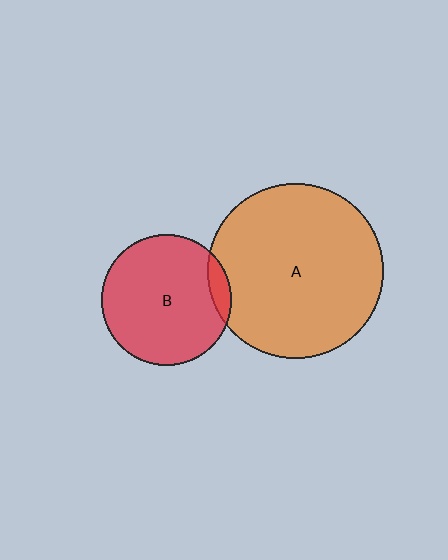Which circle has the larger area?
Circle A (orange).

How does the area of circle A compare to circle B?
Approximately 1.8 times.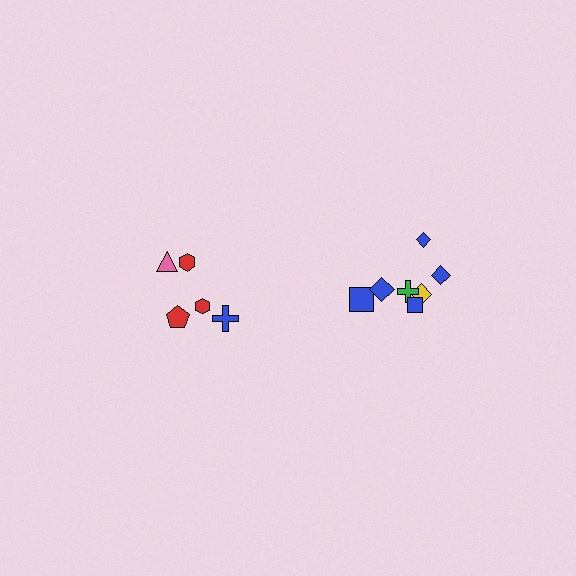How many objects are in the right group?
There are 7 objects.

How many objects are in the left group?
There are 5 objects.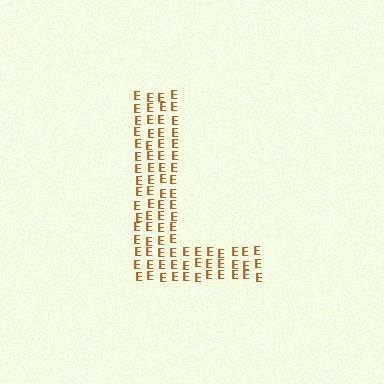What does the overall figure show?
The overall figure shows the letter L.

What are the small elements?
The small elements are letter E's.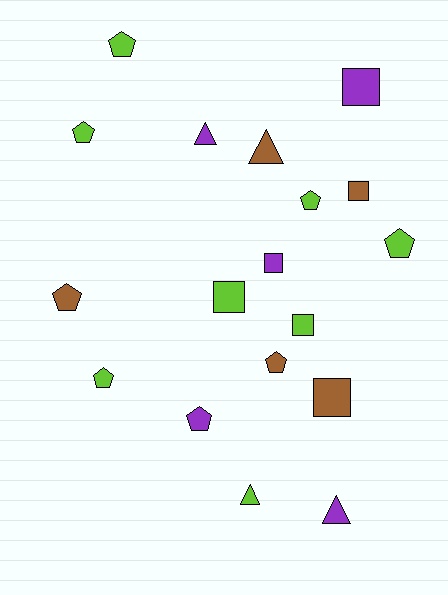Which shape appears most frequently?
Pentagon, with 8 objects.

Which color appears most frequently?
Lime, with 8 objects.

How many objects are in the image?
There are 18 objects.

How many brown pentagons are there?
There are 2 brown pentagons.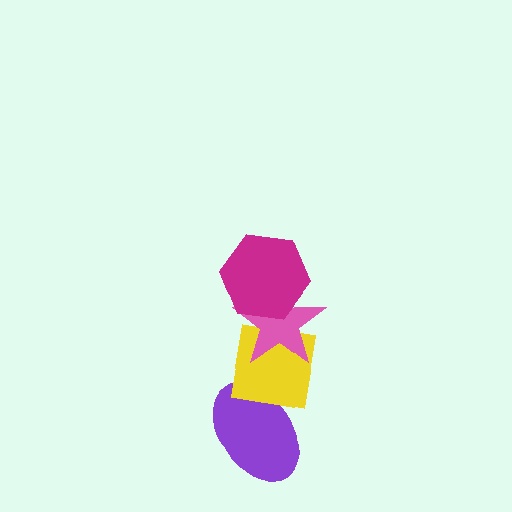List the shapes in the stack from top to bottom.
From top to bottom: the magenta hexagon, the pink star, the yellow square, the purple ellipse.